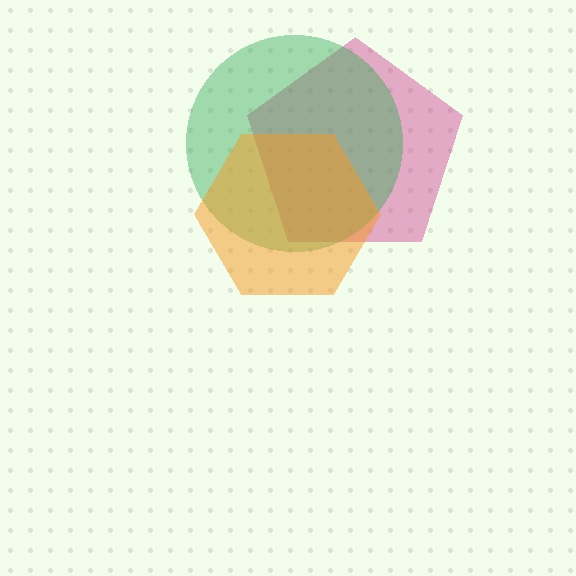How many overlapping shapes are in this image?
There are 3 overlapping shapes in the image.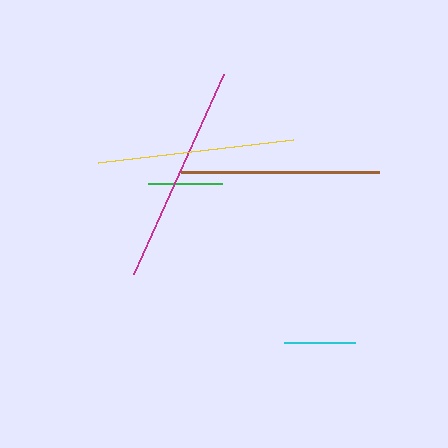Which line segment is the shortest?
The cyan line is the shortest at approximately 72 pixels.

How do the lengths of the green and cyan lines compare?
The green and cyan lines are approximately the same length.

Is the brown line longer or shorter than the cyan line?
The brown line is longer than the cyan line.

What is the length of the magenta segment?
The magenta segment is approximately 220 pixels long.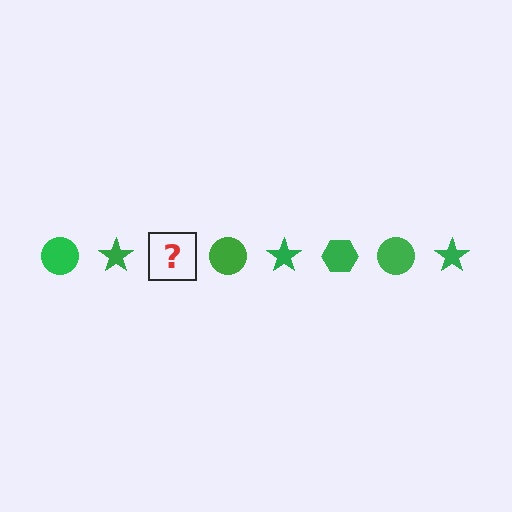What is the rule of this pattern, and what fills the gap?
The rule is that the pattern cycles through circle, star, hexagon shapes in green. The gap should be filled with a green hexagon.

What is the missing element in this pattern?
The missing element is a green hexagon.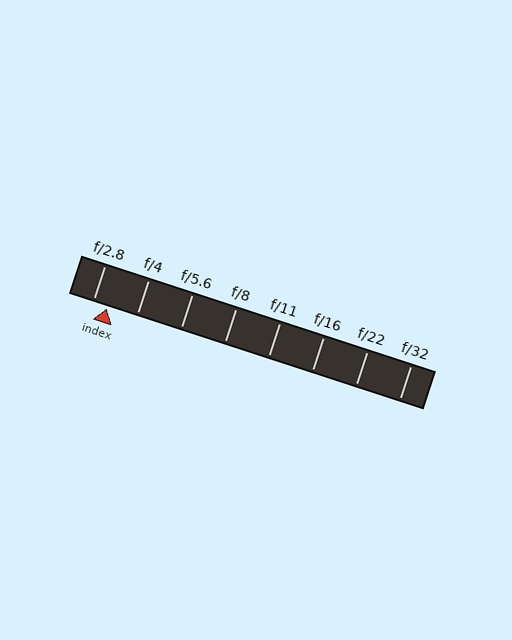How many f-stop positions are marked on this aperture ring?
There are 8 f-stop positions marked.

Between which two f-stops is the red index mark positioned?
The index mark is between f/2.8 and f/4.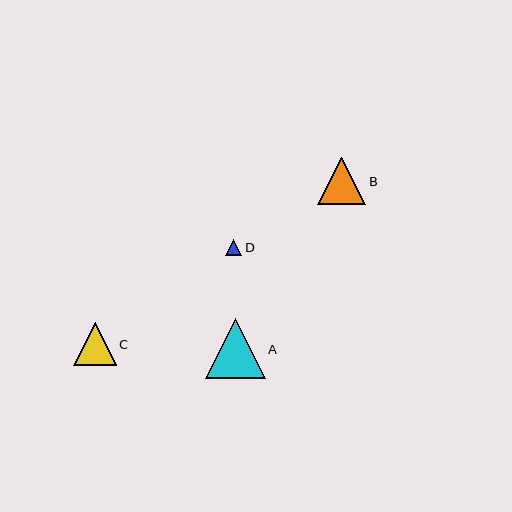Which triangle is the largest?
Triangle A is the largest with a size of approximately 59 pixels.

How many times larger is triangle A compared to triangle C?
Triangle A is approximately 1.4 times the size of triangle C.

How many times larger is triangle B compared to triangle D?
Triangle B is approximately 2.9 times the size of triangle D.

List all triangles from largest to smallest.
From largest to smallest: A, B, C, D.